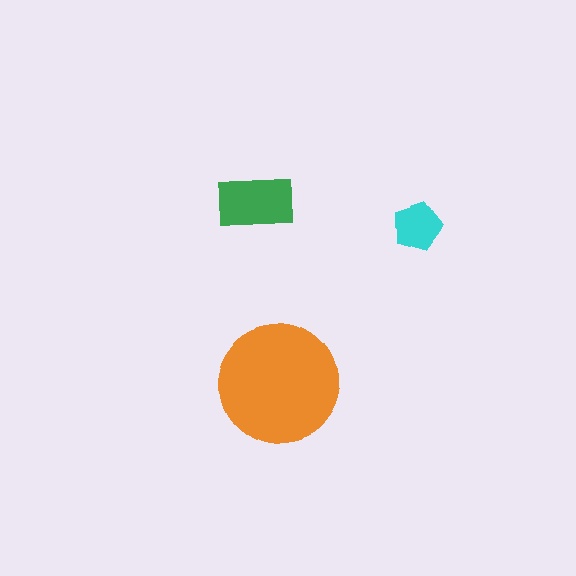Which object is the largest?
The orange circle.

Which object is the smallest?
The cyan pentagon.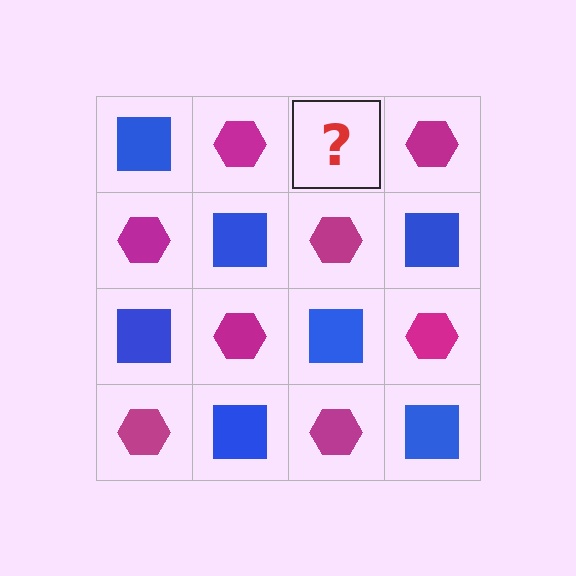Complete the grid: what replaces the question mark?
The question mark should be replaced with a blue square.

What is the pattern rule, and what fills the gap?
The rule is that it alternates blue square and magenta hexagon in a checkerboard pattern. The gap should be filled with a blue square.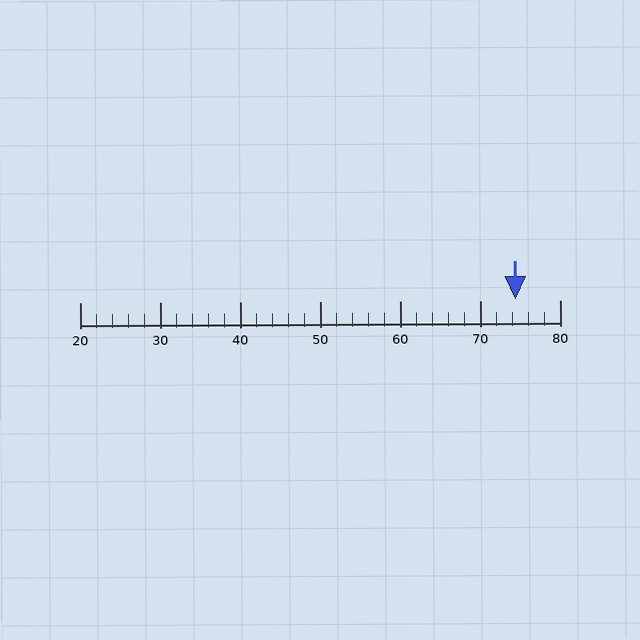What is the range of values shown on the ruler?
The ruler shows values from 20 to 80.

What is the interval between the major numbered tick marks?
The major tick marks are spaced 10 units apart.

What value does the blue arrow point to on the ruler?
The blue arrow points to approximately 74.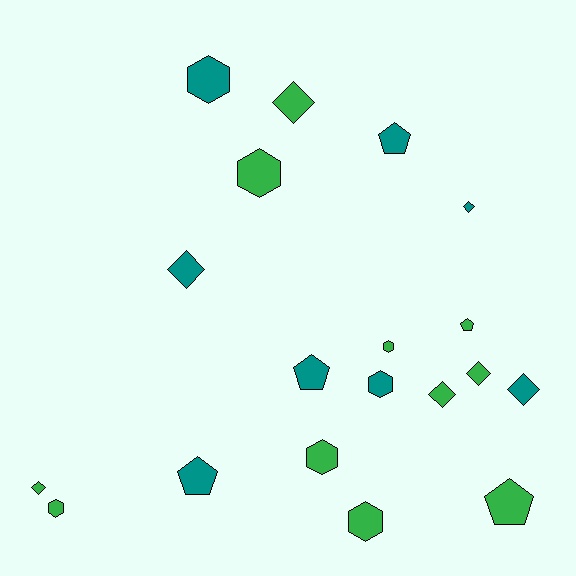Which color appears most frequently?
Green, with 11 objects.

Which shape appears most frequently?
Hexagon, with 7 objects.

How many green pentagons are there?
There are 2 green pentagons.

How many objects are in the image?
There are 19 objects.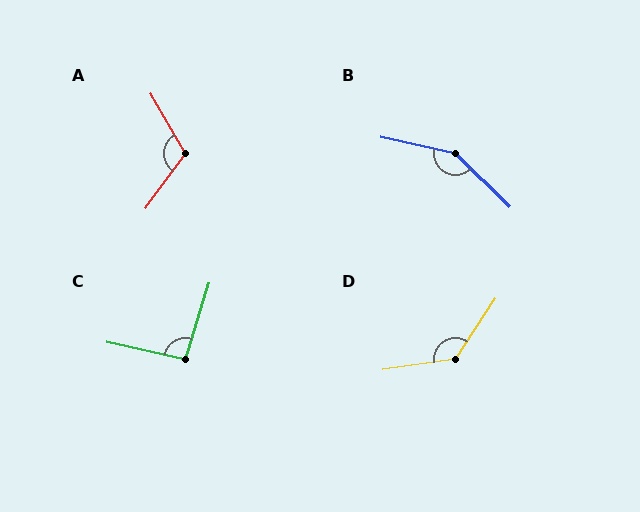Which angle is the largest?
B, at approximately 148 degrees.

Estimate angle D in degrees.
Approximately 131 degrees.